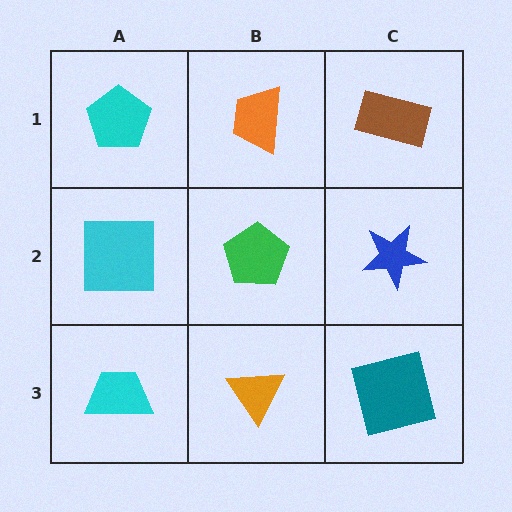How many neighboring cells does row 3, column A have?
2.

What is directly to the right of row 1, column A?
An orange trapezoid.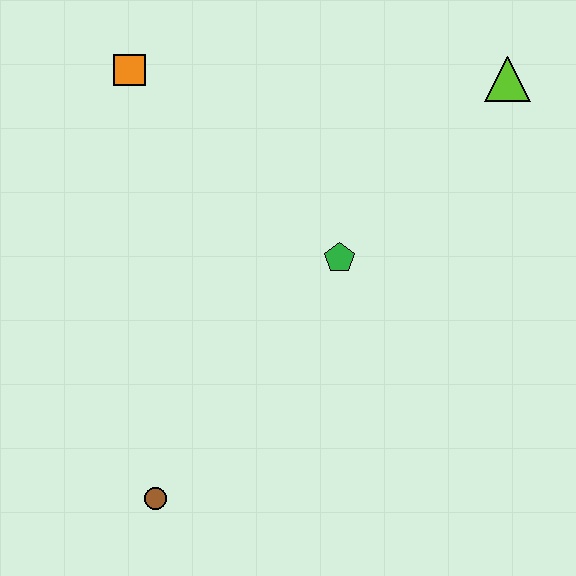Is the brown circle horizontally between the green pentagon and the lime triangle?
No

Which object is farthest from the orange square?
The brown circle is farthest from the orange square.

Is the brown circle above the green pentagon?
No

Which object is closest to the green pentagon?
The lime triangle is closest to the green pentagon.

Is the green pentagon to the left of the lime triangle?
Yes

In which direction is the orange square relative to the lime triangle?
The orange square is to the left of the lime triangle.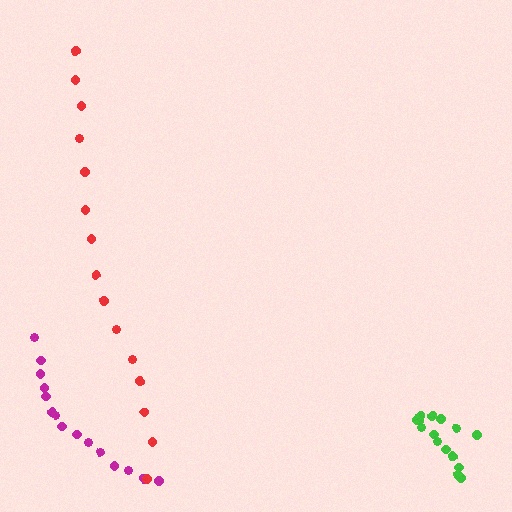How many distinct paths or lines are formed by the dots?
There are 3 distinct paths.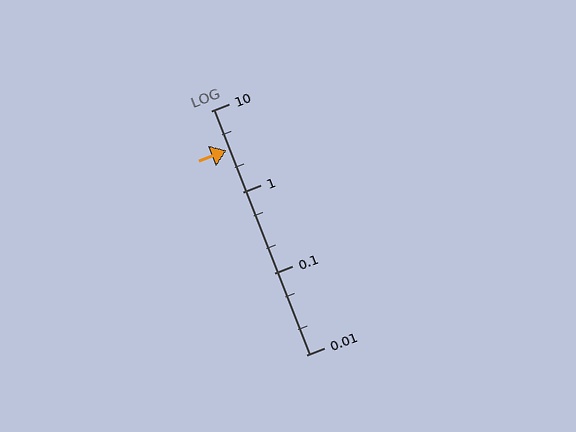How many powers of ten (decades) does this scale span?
The scale spans 3 decades, from 0.01 to 10.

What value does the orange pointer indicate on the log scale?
The pointer indicates approximately 3.3.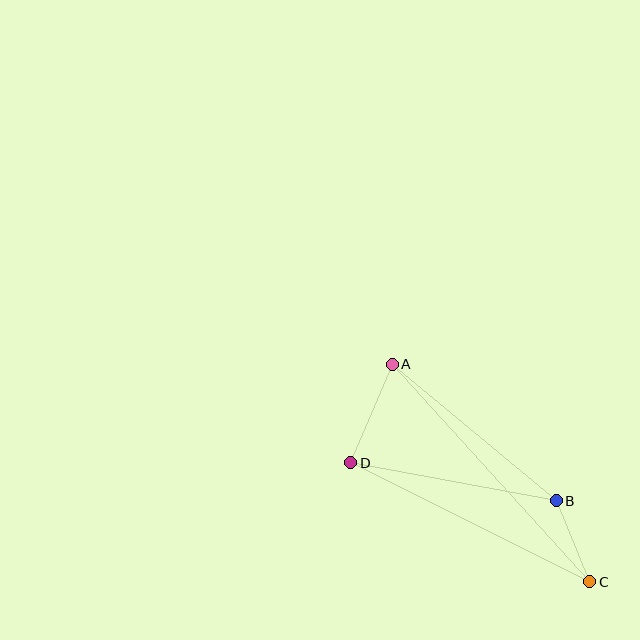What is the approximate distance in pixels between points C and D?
The distance between C and D is approximately 267 pixels.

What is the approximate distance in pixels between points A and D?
The distance between A and D is approximately 107 pixels.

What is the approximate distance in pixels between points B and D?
The distance between B and D is approximately 209 pixels.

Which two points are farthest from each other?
Points A and C are farthest from each other.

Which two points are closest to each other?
Points B and C are closest to each other.